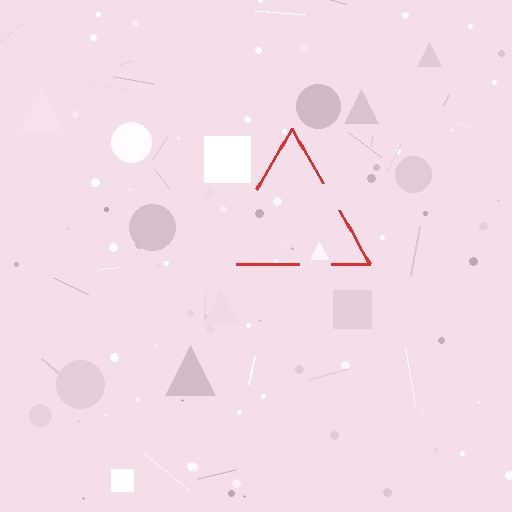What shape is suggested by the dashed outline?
The dashed outline suggests a triangle.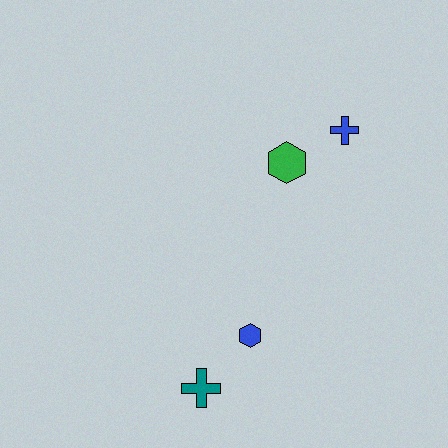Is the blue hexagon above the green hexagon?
No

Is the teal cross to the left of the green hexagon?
Yes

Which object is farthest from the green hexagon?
The teal cross is farthest from the green hexagon.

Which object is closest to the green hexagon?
The blue cross is closest to the green hexagon.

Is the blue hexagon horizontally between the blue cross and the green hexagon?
No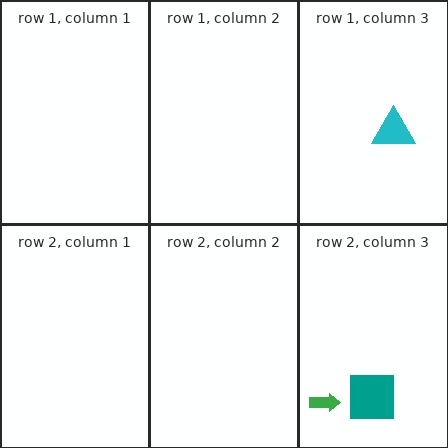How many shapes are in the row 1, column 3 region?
1.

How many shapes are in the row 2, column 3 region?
2.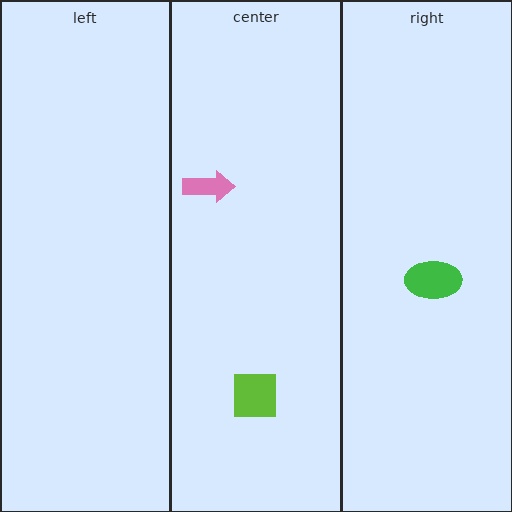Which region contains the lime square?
The center region.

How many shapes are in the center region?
2.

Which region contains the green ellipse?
The right region.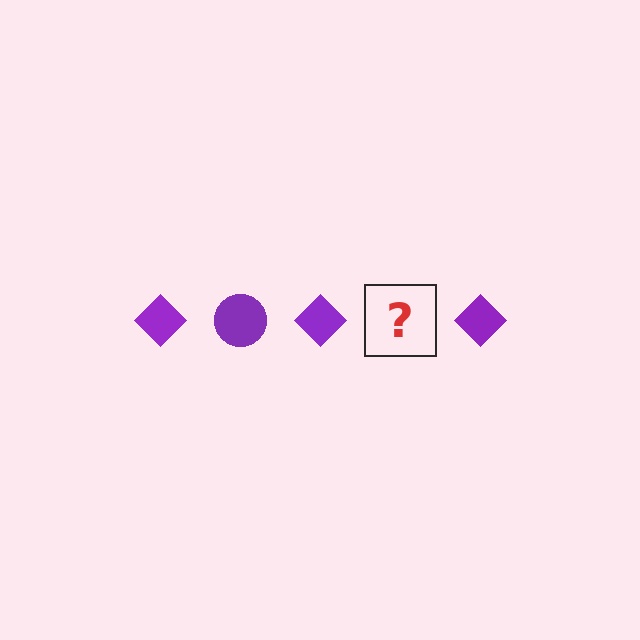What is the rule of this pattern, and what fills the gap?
The rule is that the pattern cycles through diamond, circle shapes in purple. The gap should be filled with a purple circle.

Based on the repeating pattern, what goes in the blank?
The blank should be a purple circle.